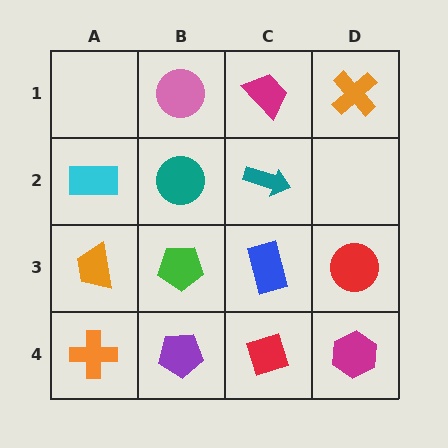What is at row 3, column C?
A blue rectangle.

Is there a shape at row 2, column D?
No, that cell is empty.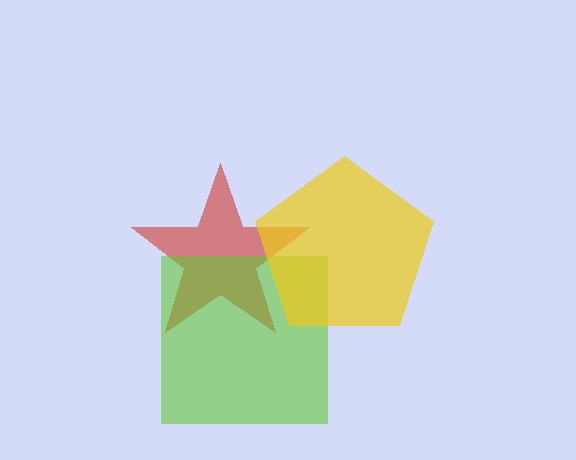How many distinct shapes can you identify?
There are 3 distinct shapes: a red star, a lime square, a yellow pentagon.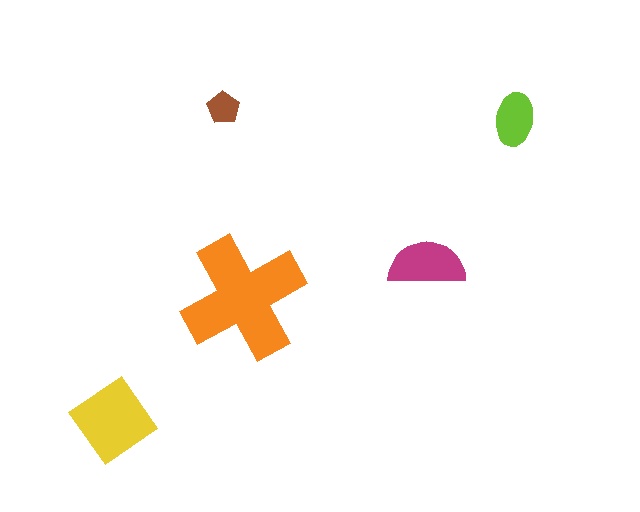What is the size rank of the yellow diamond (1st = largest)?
2nd.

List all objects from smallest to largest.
The brown pentagon, the lime ellipse, the magenta semicircle, the yellow diamond, the orange cross.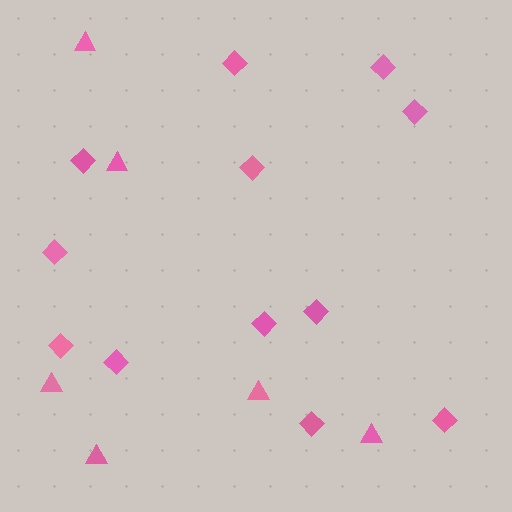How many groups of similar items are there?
There are 2 groups: one group of triangles (6) and one group of diamonds (12).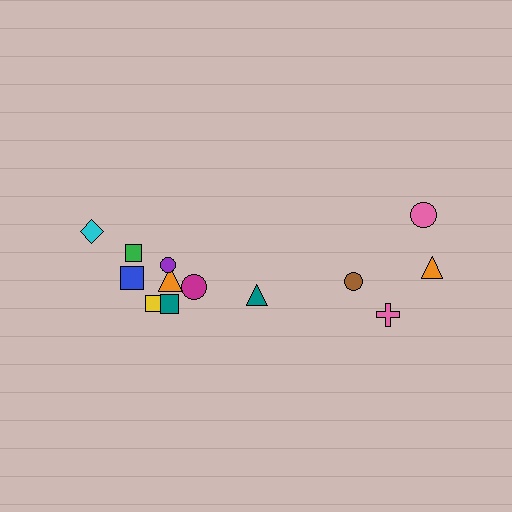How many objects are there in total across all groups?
There are 13 objects.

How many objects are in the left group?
There are 8 objects.